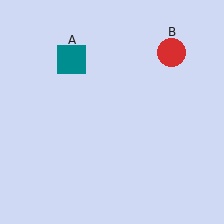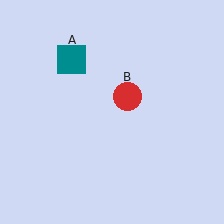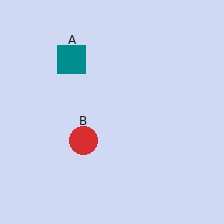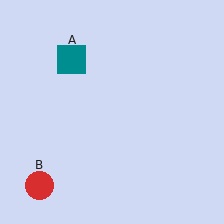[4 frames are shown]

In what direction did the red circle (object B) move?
The red circle (object B) moved down and to the left.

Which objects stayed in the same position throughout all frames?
Teal square (object A) remained stationary.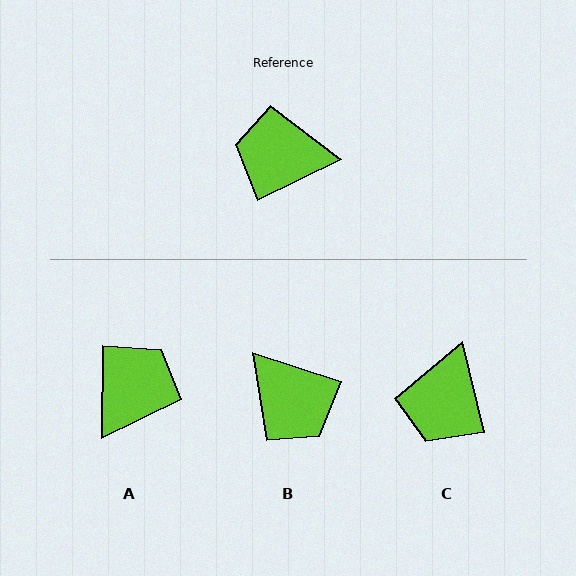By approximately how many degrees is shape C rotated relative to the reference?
Approximately 78 degrees counter-clockwise.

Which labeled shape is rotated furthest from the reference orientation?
B, about 136 degrees away.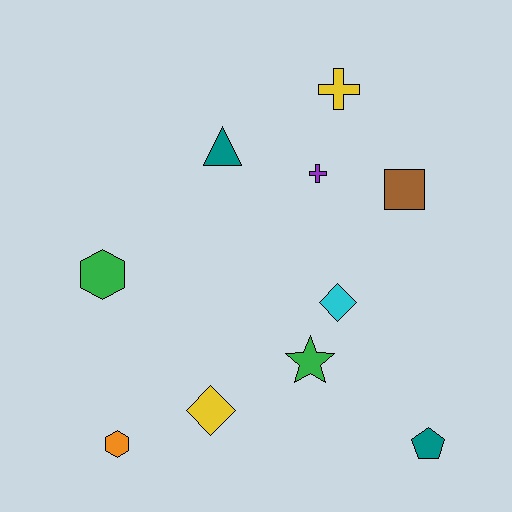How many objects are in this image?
There are 10 objects.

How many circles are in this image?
There are no circles.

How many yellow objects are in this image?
There are 2 yellow objects.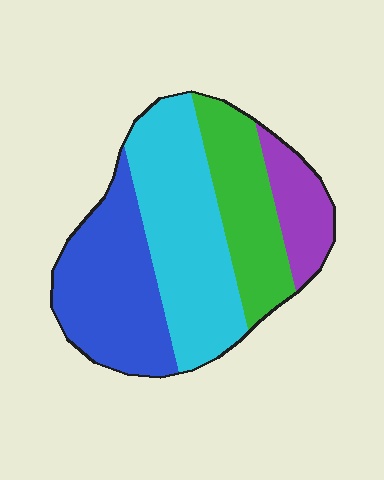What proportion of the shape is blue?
Blue takes up about one third (1/3) of the shape.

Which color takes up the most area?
Cyan, at roughly 35%.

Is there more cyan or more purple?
Cyan.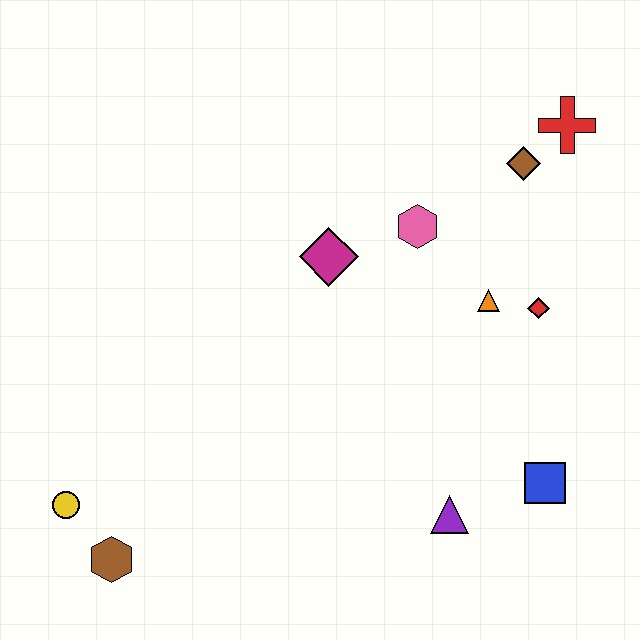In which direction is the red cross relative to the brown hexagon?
The red cross is to the right of the brown hexagon.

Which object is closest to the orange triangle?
The red diamond is closest to the orange triangle.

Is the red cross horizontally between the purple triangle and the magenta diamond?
No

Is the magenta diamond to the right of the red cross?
No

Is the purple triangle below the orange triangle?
Yes